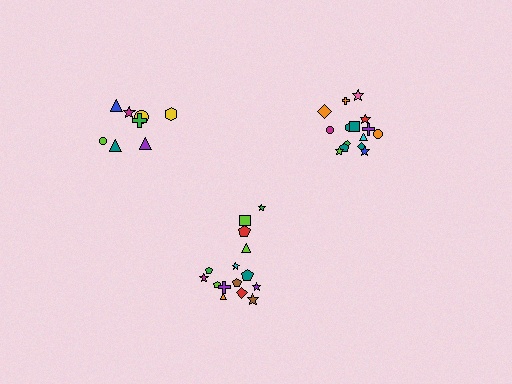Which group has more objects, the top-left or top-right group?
The top-right group.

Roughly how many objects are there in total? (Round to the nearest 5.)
Roughly 40 objects in total.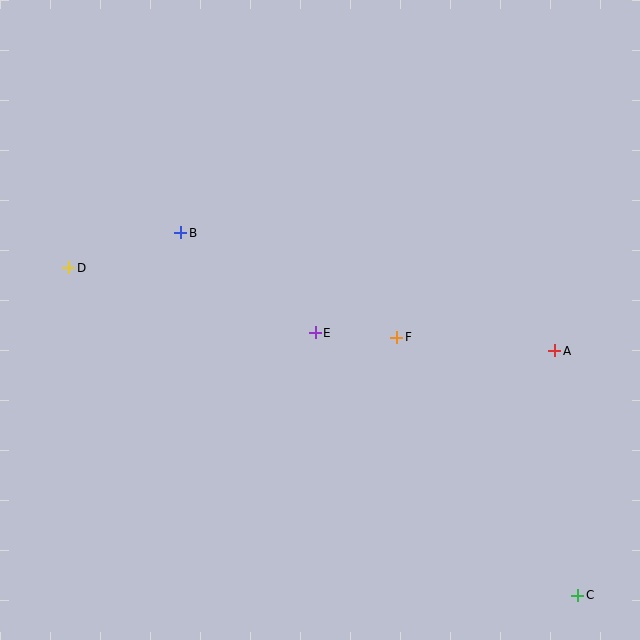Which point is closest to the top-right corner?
Point A is closest to the top-right corner.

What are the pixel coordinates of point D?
Point D is at (69, 268).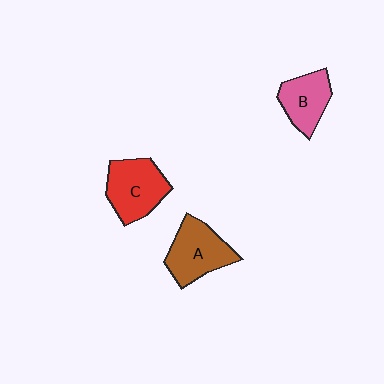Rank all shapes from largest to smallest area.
From largest to smallest: C (red), A (brown), B (pink).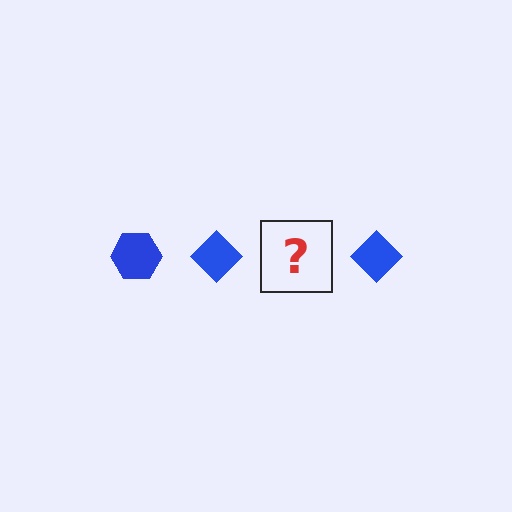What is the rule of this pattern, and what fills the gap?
The rule is that the pattern cycles through hexagon, diamond shapes in blue. The gap should be filled with a blue hexagon.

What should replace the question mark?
The question mark should be replaced with a blue hexagon.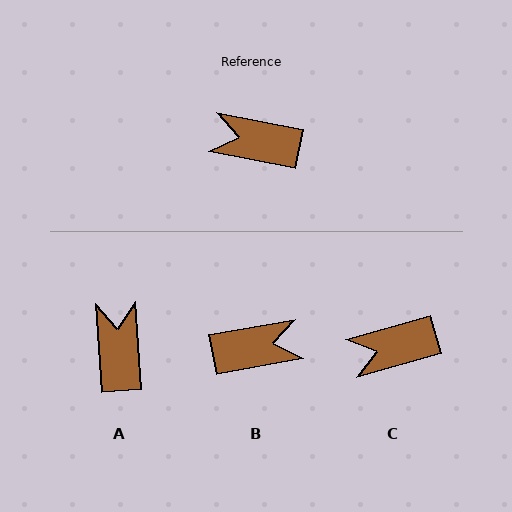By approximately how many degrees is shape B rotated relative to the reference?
Approximately 158 degrees clockwise.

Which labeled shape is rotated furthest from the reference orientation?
B, about 158 degrees away.